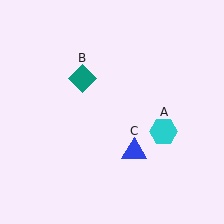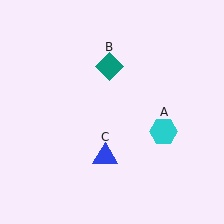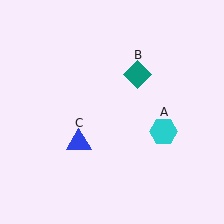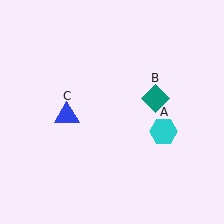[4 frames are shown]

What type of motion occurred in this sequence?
The teal diamond (object B), blue triangle (object C) rotated clockwise around the center of the scene.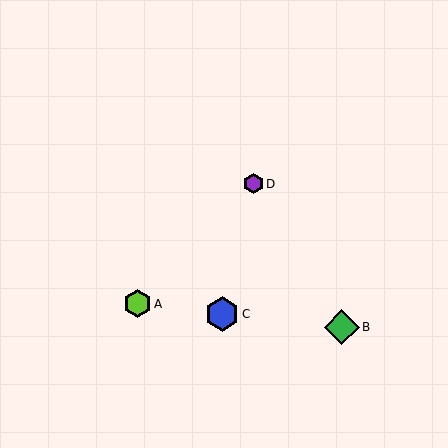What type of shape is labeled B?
Shape B is a green diamond.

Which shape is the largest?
The green diamond (labeled B) is the largest.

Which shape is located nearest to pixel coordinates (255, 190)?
The purple hexagon (labeled D) at (253, 184) is nearest to that location.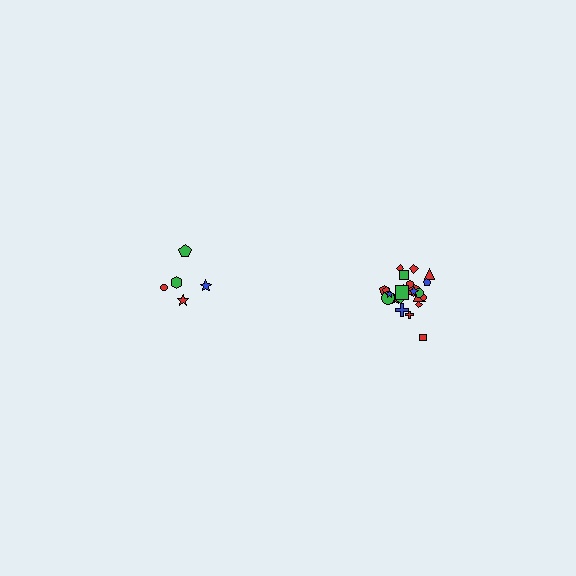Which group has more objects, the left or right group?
The right group.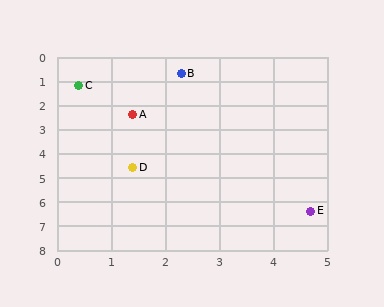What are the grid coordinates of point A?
Point A is at approximately (1.4, 2.4).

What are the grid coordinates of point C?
Point C is at approximately (0.4, 1.2).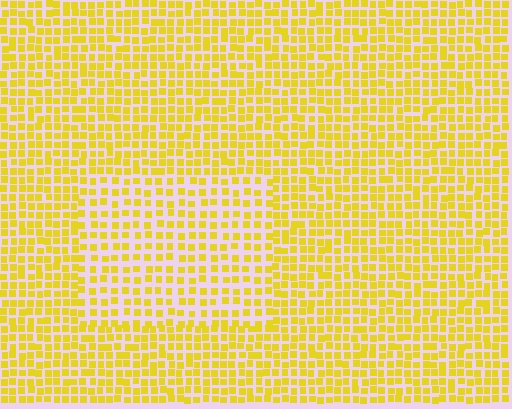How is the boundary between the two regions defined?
The boundary is defined by a change in element density (approximately 1.6x ratio). All elements are the same color, size, and shape.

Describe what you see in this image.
The image contains small yellow elements arranged at two different densities. A rectangle-shaped region is visible where the elements are less densely packed than the surrounding area.